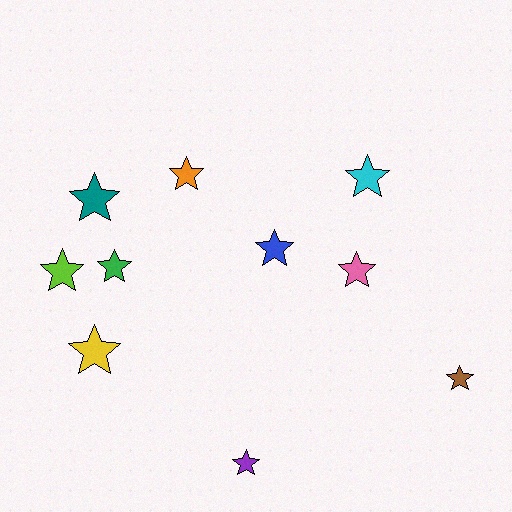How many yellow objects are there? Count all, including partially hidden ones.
There is 1 yellow object.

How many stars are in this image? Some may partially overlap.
There are 10 stars.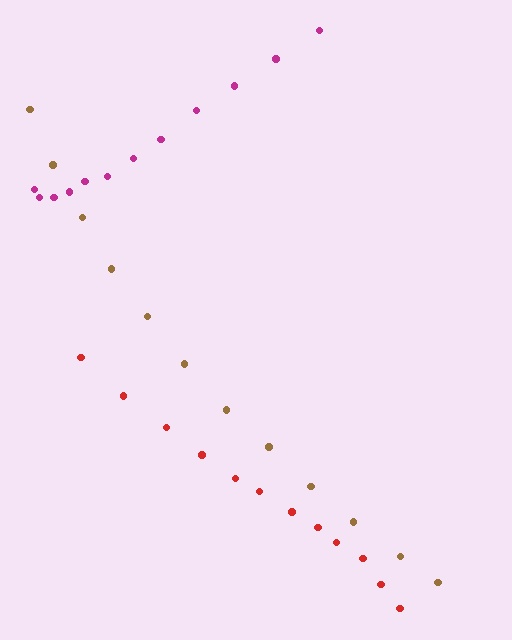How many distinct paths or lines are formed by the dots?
There are 3 distinct paths.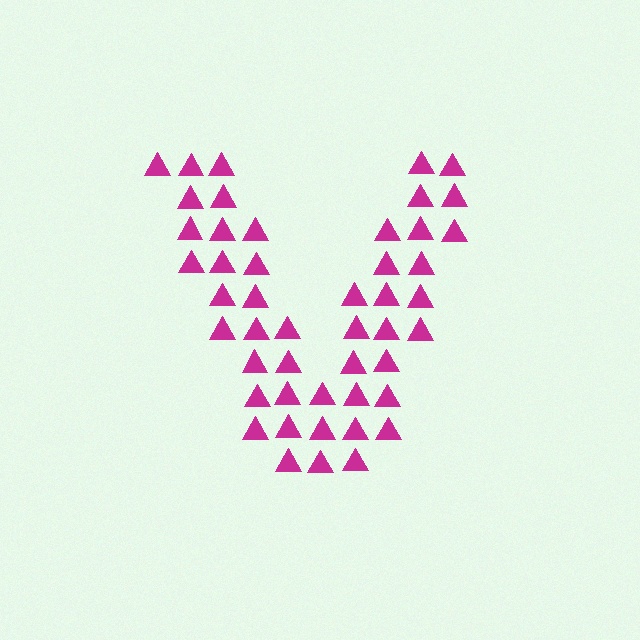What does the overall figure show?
The overall figure shows the letter V.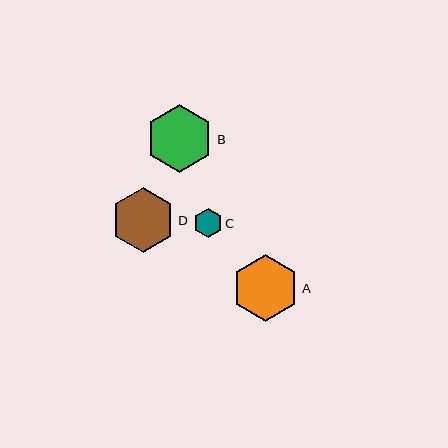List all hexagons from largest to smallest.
From largest to smallest: B, A, D, C.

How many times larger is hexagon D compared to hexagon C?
Hexagon D is approximately 2.3 times the size of hexagon C.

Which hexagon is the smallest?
Hexagon C is the smallest with a size of approximately 28 pixels.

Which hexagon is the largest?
Hexagon B is the largest with a size of approximately 68 pixels.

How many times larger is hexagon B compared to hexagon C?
Hexagon B is approximately 2.4 times the size of hexagon C.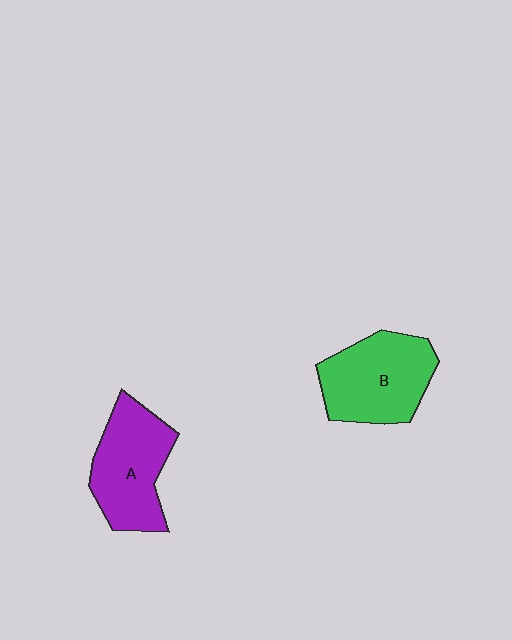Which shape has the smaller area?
Shape A (purple).